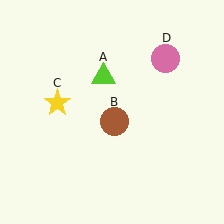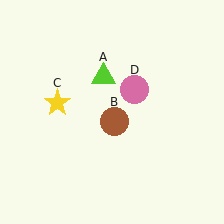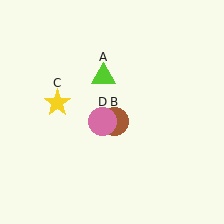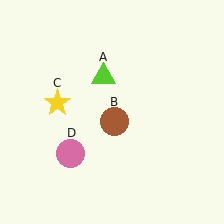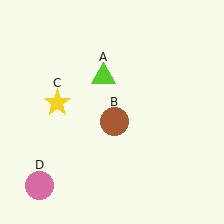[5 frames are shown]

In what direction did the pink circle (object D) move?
The pink circle (object D) moved down and to the left.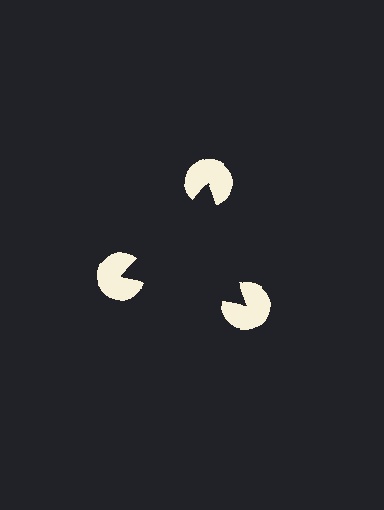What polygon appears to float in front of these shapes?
An illusory triangle — its edges are inferred from the aligned wedge cuts in the pac-man discs, not physically drawn.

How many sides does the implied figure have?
3 sides.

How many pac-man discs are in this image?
There are 3 — one at each vertex of the illusory triangle.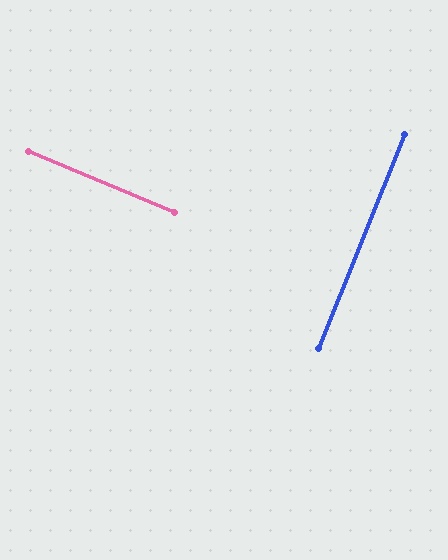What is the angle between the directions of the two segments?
Approximately 89 degrees.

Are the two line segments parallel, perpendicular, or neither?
Perpendicular — they meet at approximately 89°.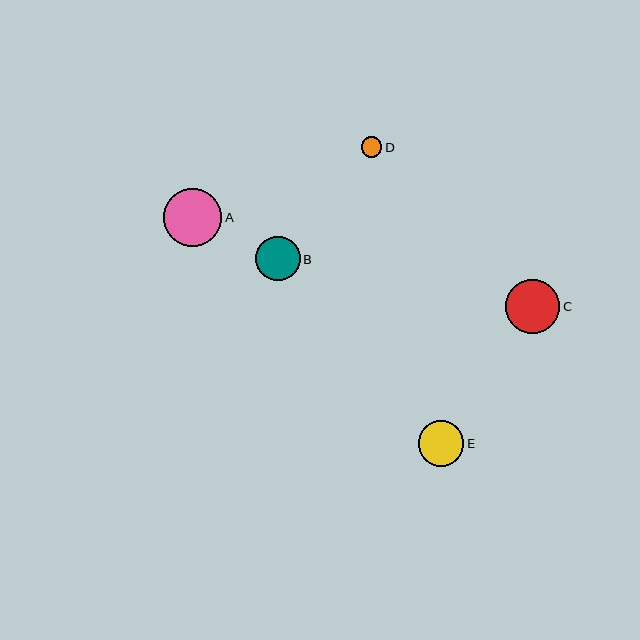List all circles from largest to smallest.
From largest to smallest: A, C, E, B, D.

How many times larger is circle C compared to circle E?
Circle C is approximately 1.2 times the size of circle E.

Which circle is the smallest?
Circle D is the smallest with a size of approximately 20 pixels.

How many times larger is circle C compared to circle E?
Circle C is approximately 1.2 times the size of circle E.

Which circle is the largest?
Circle A is the largest with a size of approximately 58 pixels.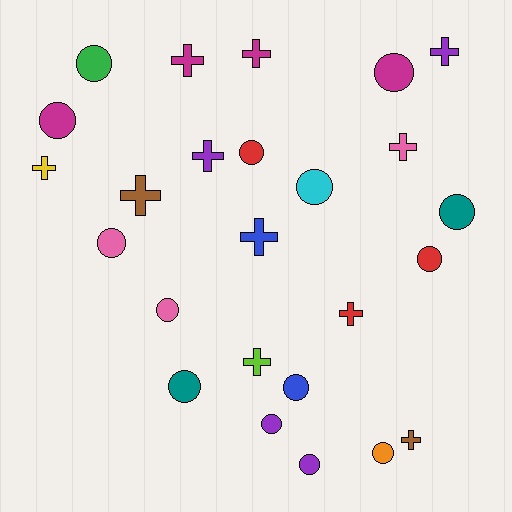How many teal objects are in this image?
There are 2 teal objects.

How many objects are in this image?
There are 25 objects.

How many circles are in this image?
There are 14 circles.